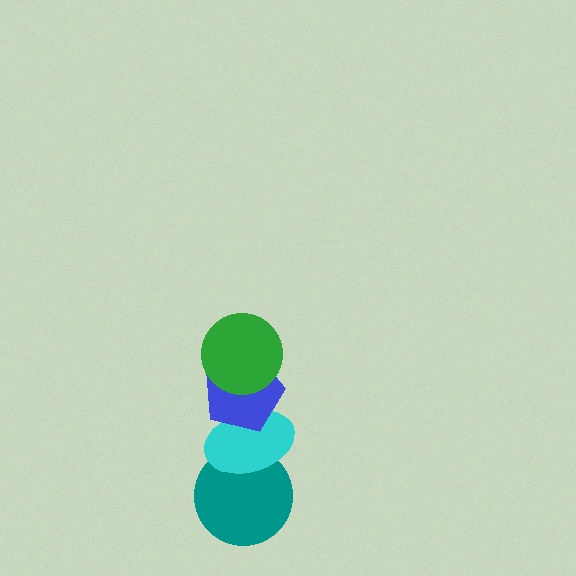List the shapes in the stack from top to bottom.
From top to bottom: the green circle, the blue pentagon, the cyan ellipse, the teal circle.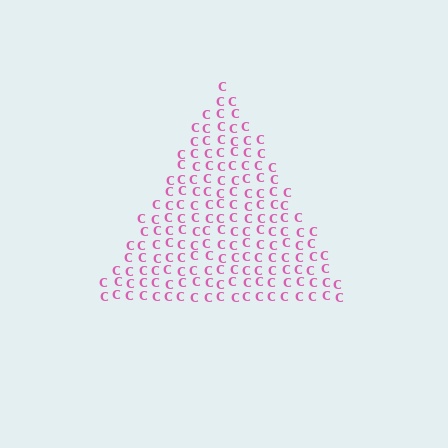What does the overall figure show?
The overall figure shows a triangle.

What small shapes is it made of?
It is made of small letter C's.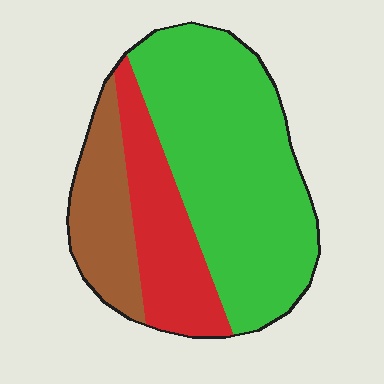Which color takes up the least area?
Brown, at roughly 20%.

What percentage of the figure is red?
Red covers about 25% of the figure.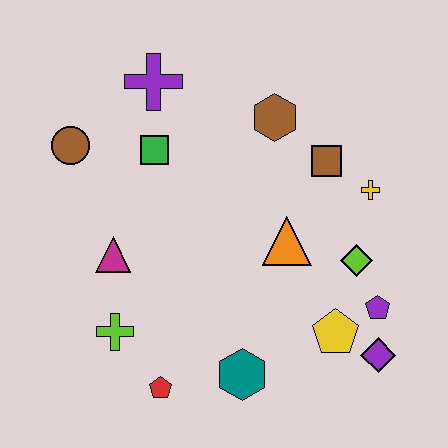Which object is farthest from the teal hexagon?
The purple cross is farthest from the teal hexagon.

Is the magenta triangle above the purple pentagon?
Yes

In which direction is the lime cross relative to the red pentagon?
The lime cross is above the red pentagon.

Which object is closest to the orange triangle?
The lime diamond is closest to the orange triangle.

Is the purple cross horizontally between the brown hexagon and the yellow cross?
No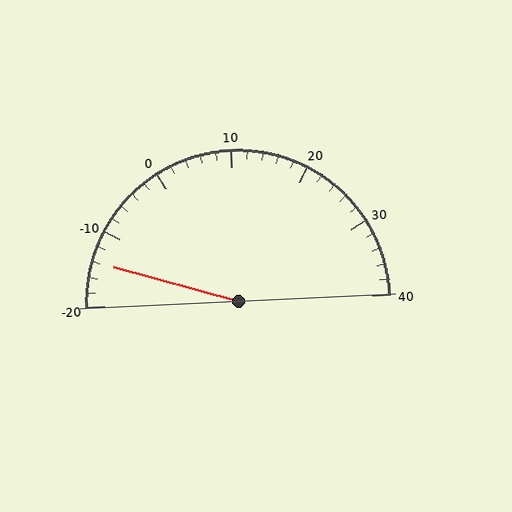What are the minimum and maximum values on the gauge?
The gauge ranges from -20 to 40.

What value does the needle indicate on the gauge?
The needle indicates approximately -14.